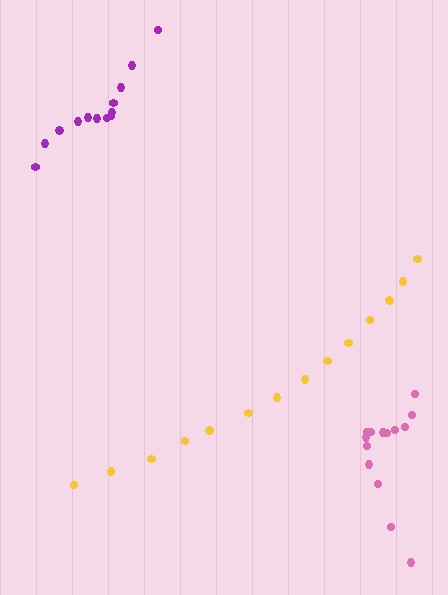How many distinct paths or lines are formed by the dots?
There are 3 distinct paths.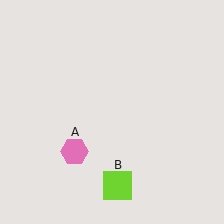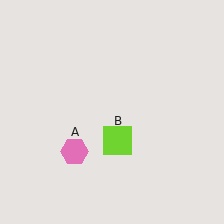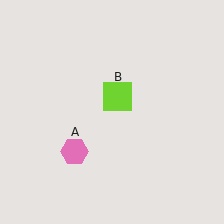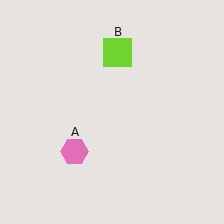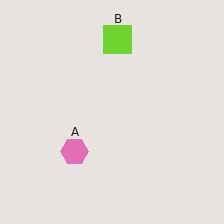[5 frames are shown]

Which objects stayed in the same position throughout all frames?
Pink hexagon (object A) remained stationary.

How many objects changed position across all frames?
1 object changed position: lime square (object B).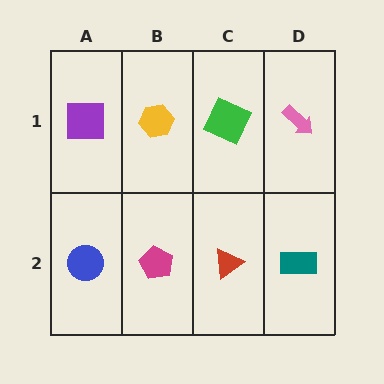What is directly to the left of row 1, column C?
A yellow hexagon.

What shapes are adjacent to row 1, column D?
A teal rectangle (row 2, column D), a green square (row 1, column C).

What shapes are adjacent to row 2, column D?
A pink arrow (row 1, column D), a red triangle (row 2, column C).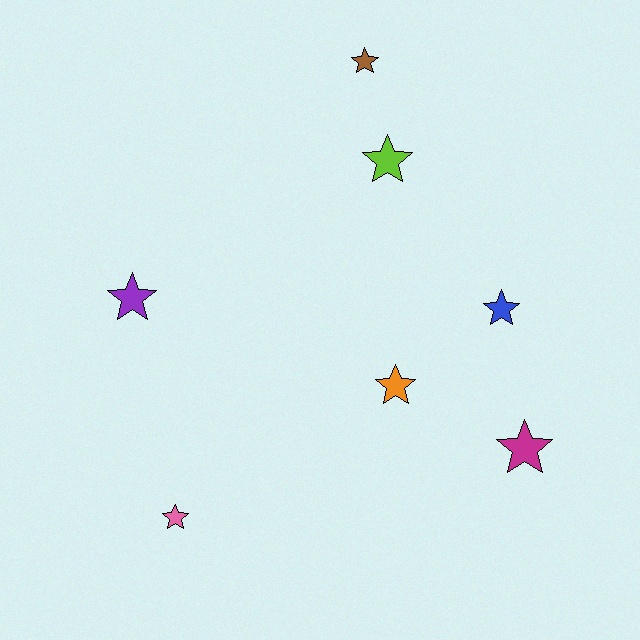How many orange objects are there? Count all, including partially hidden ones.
There is 1 orange object.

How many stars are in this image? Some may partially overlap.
There are 7 stars.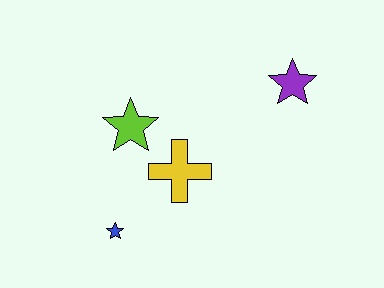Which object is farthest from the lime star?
The purple star is farthest from the lime star.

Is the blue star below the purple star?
Yes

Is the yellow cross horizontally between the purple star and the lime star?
Yes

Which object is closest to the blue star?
The yellow cross is closest to the blue star.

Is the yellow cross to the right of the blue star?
Yes